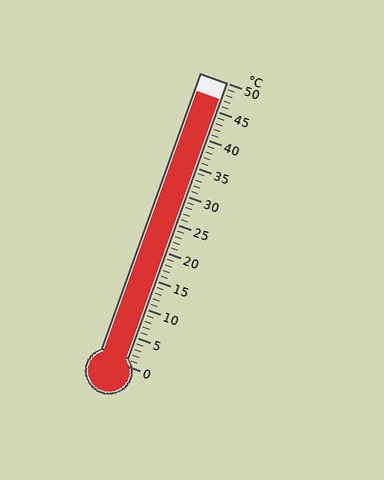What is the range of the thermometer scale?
The thermometer scale ranges from 0°C to 50°C.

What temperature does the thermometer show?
The thermometer shows approximately 47°C.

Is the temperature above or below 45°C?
The temperature is above 45°C.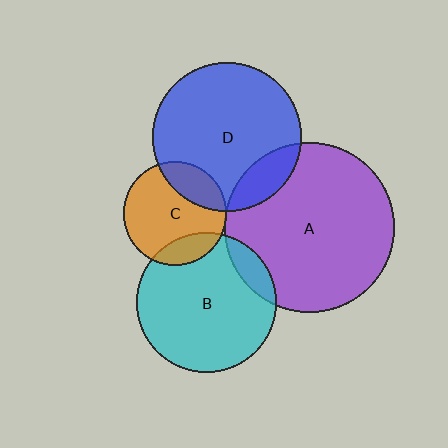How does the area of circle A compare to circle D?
Approximately 1.3 times.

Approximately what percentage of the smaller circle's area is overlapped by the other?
Approximately 15%.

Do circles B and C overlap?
Yes.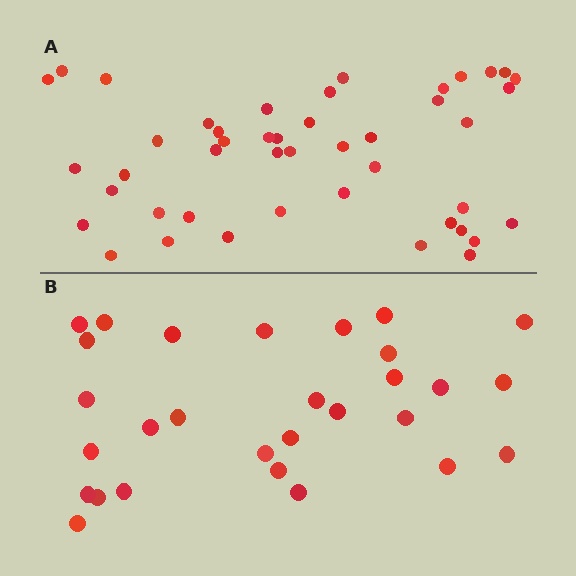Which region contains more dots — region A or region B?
Region A (the top region) has more dots.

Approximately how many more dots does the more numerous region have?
Region A has approximately 15 more dots than region B.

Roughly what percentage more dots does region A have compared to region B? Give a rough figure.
About 55% more.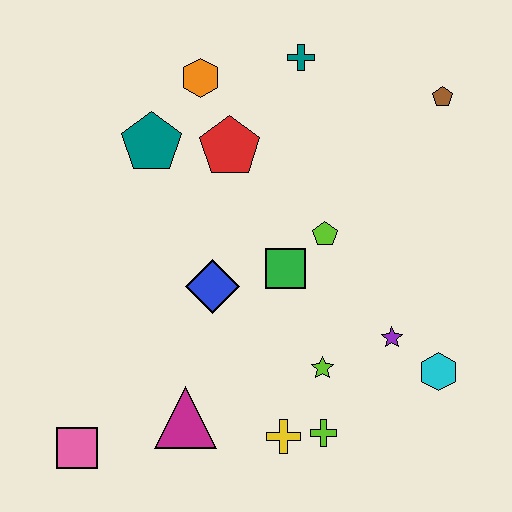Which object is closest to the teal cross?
The orange hexagon is closest to the teal cross.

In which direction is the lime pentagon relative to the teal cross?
The lime pentagon is below the teal cross.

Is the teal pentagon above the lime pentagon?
Yes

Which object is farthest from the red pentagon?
The pink square is farthest from the red pentagon.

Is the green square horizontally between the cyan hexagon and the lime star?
No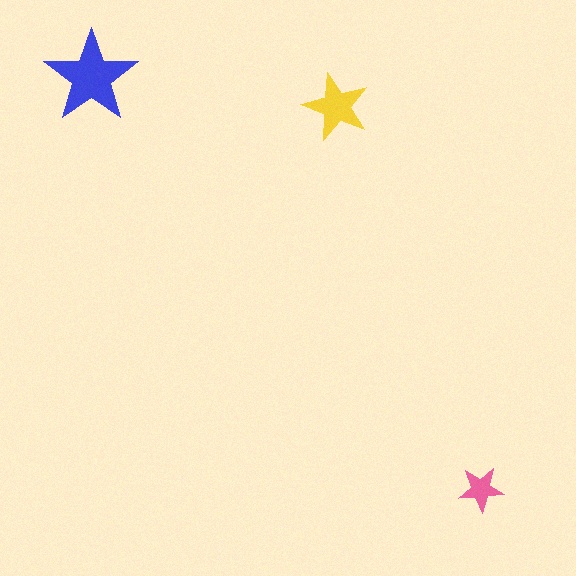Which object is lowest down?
The pink star is bottommost.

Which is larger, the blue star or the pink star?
The blue one.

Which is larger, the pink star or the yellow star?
The yellow one.